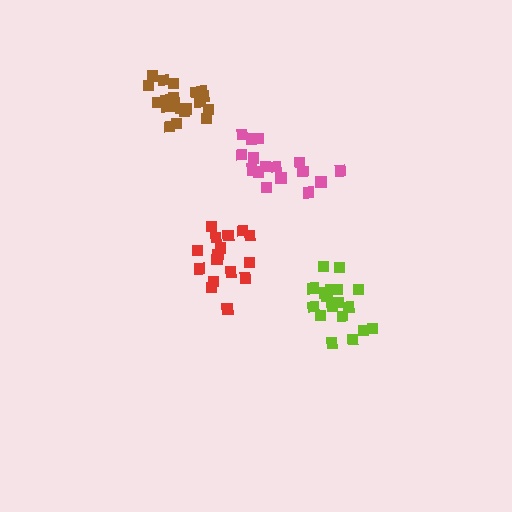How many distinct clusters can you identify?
There are 4 distinct clusters.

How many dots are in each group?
Group 1: 17 dots, Group 2: 18 dots, Group 3: 16 dots, Group 4: 20 dots (71 total).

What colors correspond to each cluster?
The clusters are colored: pink, lime, red, brown.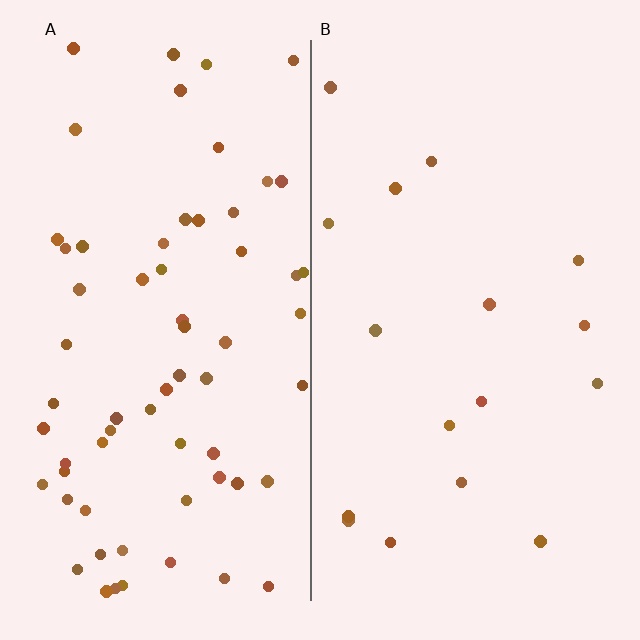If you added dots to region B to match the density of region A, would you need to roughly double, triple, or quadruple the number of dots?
Approximately quadruple.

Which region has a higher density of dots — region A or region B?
A (the left).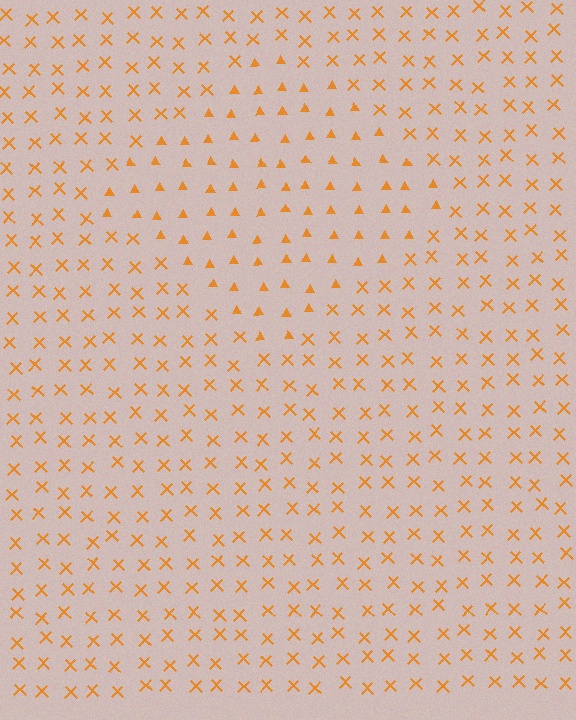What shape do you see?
I see a diamond.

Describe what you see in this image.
The image is filled with small orange elements arranged in a uniform grid. A diamond-shaped region contains triangles, while the surrounding area contains X marks. The boundary is defined purely by the change in element shape.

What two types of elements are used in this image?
The image uses triangles inside the diamond region and X marks outside it.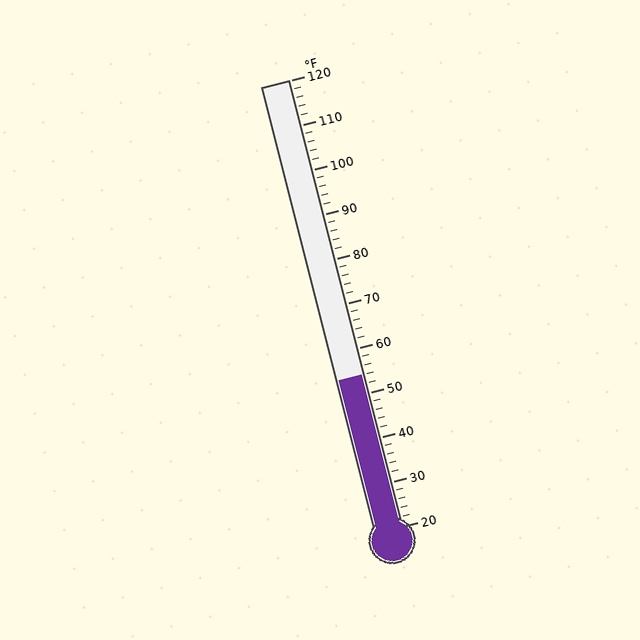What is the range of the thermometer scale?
The thermometer scale ranges from 20°F to 120°F.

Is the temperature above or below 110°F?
The temperature is below 110°F.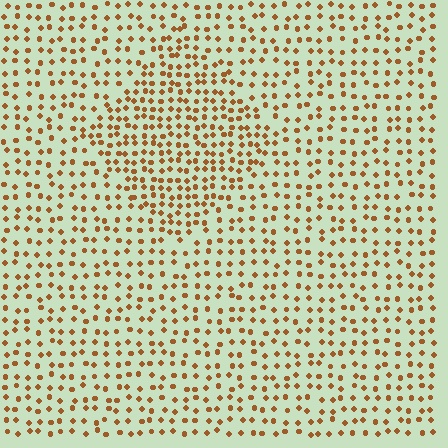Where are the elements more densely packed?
The elements are more densely packed inside the diamond boundary.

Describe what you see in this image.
The image contains small brown elements arranged at two different densities. A diamond-shaped region is visible where the elements are more densely packed than the surrounding area.